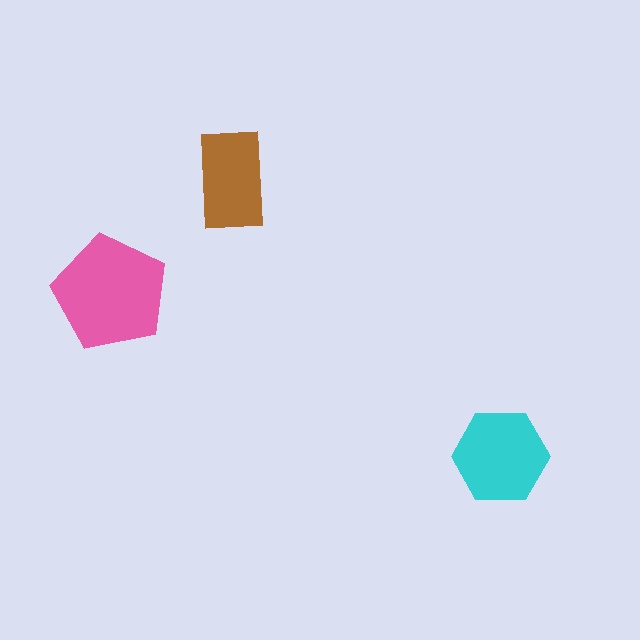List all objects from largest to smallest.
The pink pentagon, the cyan hexagon, the brown rectangle.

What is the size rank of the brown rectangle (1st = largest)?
3rd.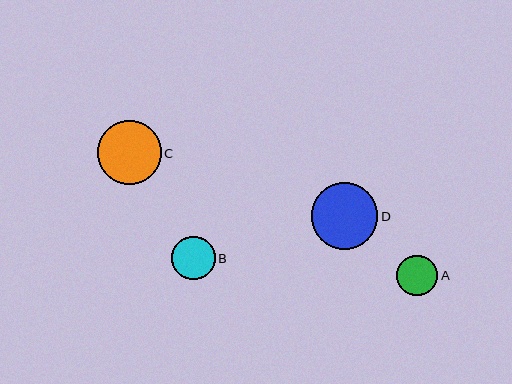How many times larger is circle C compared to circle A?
Circle C is approximately 1.6 times the size of circle A.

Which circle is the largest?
Circle D is the largest with a size of approximately 67 pixels.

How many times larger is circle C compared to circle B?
Circle C is approximately 1.5 times the size of circle B.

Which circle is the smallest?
Circle A is the smallest with a size of approximately 41 pixels.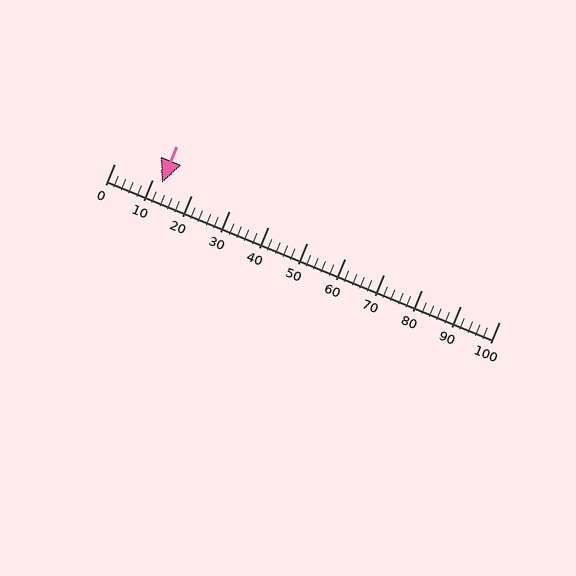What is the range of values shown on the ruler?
The ruler shows values from 0 to 100.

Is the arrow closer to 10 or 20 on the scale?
The arrow is closer to 10.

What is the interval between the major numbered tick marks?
The major tick marks are spaced 10 units apart.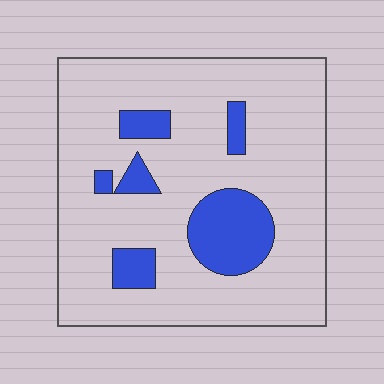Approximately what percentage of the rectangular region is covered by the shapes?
Approximately 15%.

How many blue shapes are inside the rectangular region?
6.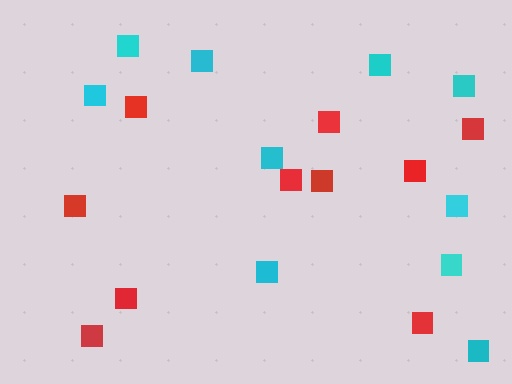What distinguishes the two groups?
There are 2 groups: one group of red squares (10) and one group of cyan squares (10).